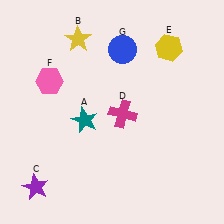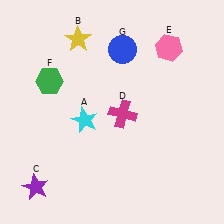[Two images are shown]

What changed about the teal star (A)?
In Image 1, A is teal. In Image 2, it changed to cyan.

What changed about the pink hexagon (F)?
In Image 1, F is pink. In Image 2, it changed to green.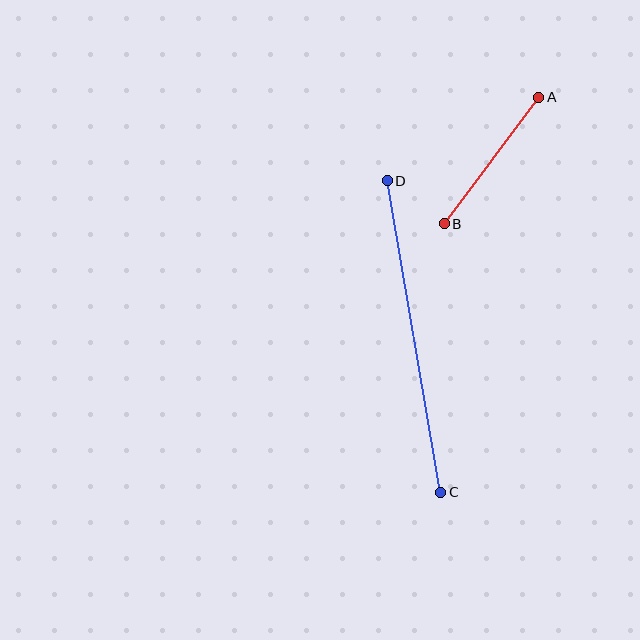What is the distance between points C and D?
The distance is approximately 316 pixels.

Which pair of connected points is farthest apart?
Points C and D are farthest apart.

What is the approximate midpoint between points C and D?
The midpoint is at approximately (414, 337) pixels.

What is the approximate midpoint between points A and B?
The midpoint is at approximately (491, 161) pixels.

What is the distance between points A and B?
The distance is approximately 158 pixels.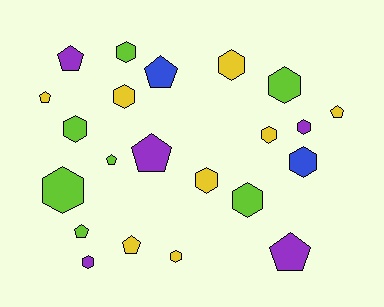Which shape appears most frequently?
Hexagon, with 13 objects.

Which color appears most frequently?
Yellow, with 8 objects.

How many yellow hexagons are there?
There are 5 yellow hexagons.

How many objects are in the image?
There are 22 objects.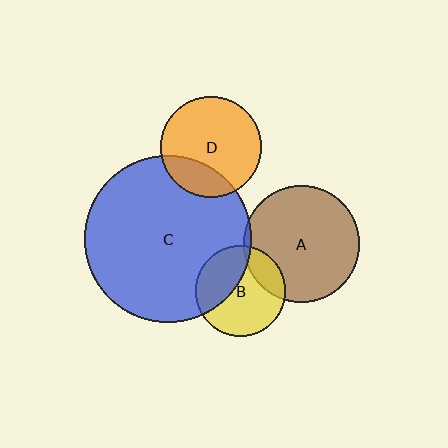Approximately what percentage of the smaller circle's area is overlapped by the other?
Approximately 25%.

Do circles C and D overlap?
Yes.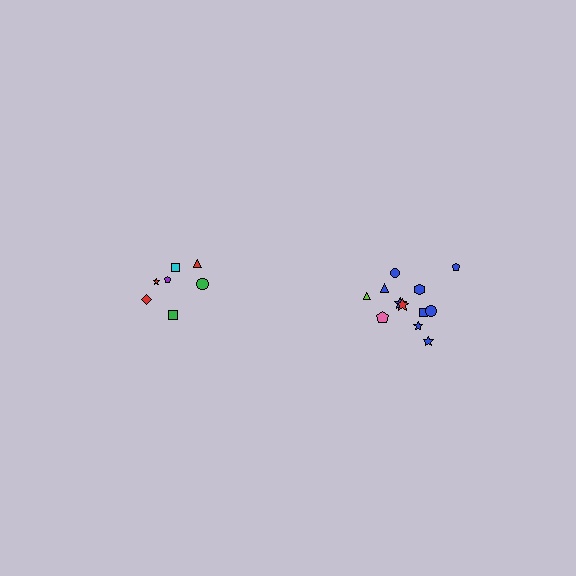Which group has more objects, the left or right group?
The right group.